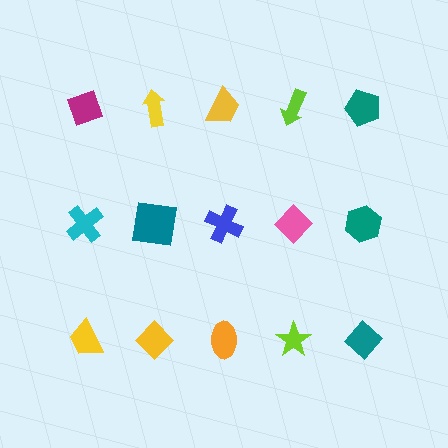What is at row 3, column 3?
An orange ellipse.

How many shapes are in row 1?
5 shapes.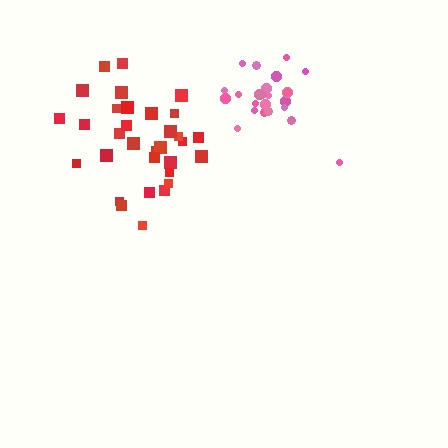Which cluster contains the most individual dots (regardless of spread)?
Red (32).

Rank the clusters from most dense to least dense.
pink, red.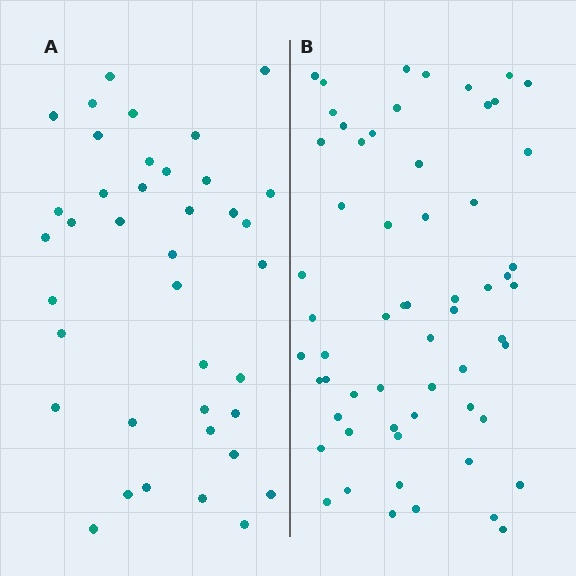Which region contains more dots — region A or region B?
Region B (the right region) has more dots.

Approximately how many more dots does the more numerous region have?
Region B has approximately 20 more dots than region A.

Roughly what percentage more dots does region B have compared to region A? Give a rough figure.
About 55% more.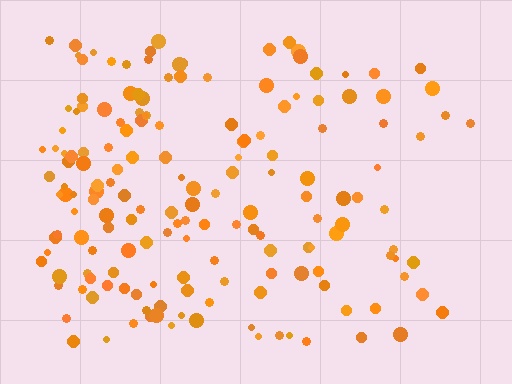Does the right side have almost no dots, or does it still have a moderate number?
Still a moderate number, just noticeably fewer than the left.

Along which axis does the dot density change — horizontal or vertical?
Horizontal.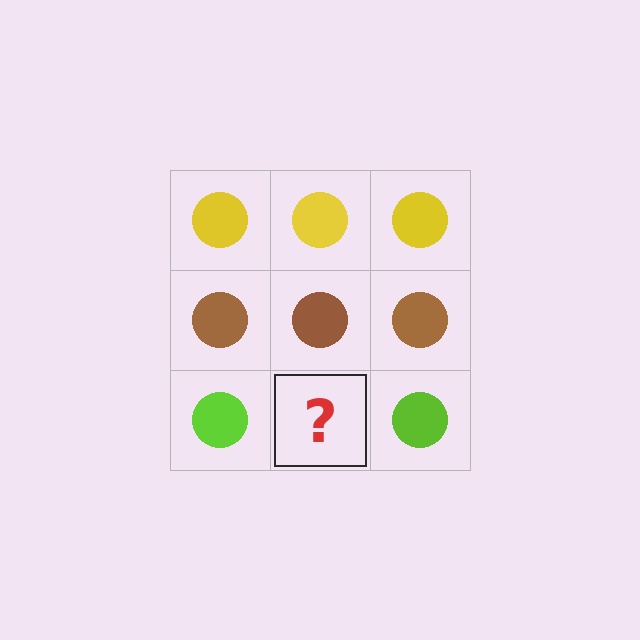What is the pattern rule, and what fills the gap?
The rule is that each row has a consistent color. The gap should be filled with a lime circle.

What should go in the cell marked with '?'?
The missing cell should contain a lime circle.